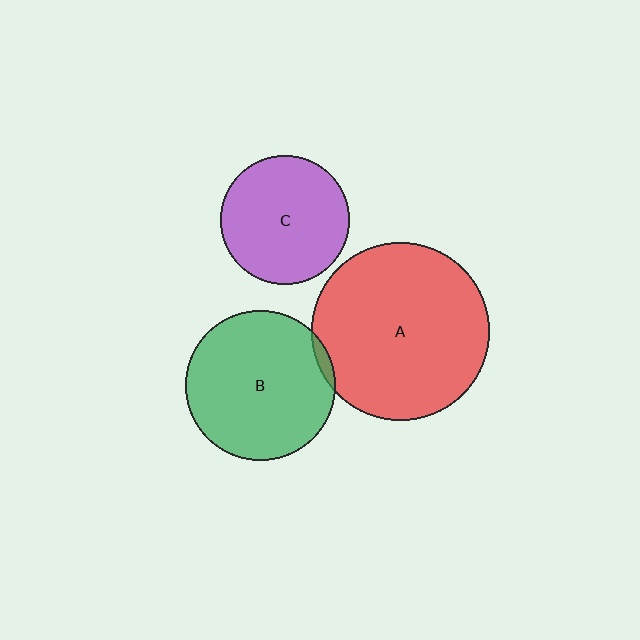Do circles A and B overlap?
Yes.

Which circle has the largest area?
Circle A (red).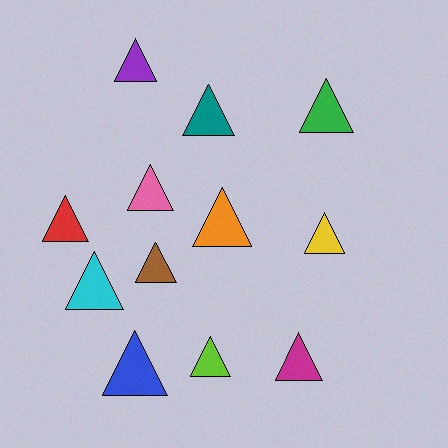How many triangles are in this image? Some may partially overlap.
There are 12 triangles.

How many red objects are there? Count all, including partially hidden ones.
There is 1 red object.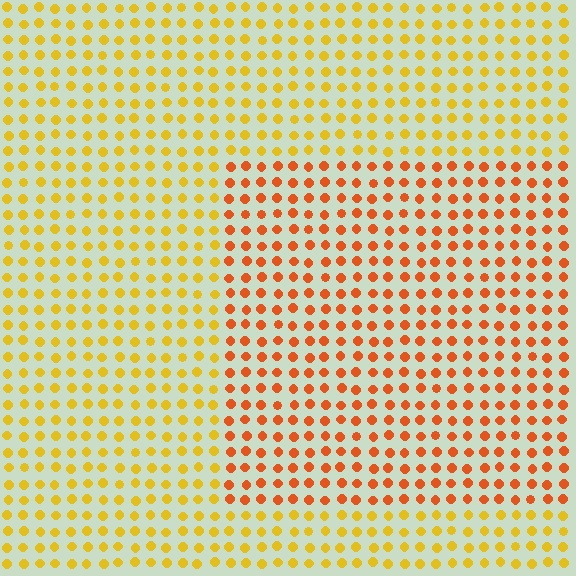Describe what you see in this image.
The image is filled with small yellow elements in a uniform arrangement. A rectangle-shaped region is visible where the elements are tinted to a slightly different hue, forming a subtle color boundary.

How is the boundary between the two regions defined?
The boundary is defined purely by a slight shift in hue (about 32 degrees). Spacing, size, and orientation are identical on both sides.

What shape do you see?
I see a rectangle.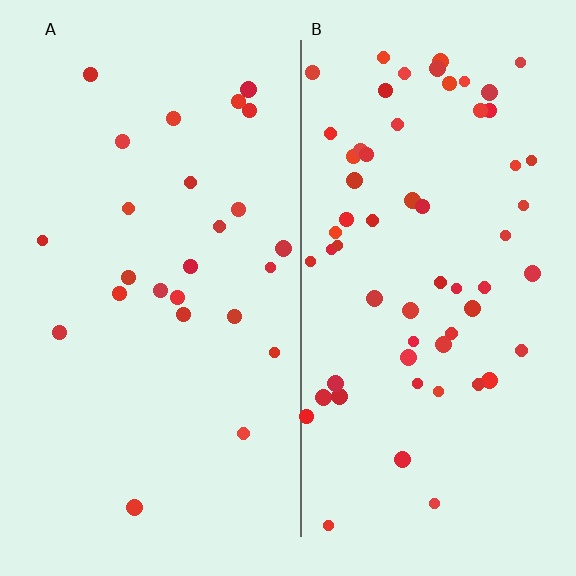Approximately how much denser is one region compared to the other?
Approximately 2.5× — region B over region A.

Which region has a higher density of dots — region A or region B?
B (the right).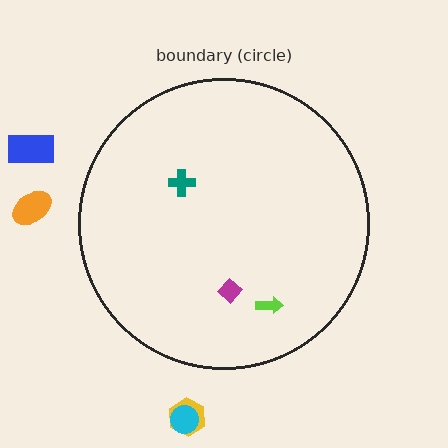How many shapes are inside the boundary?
3 inside, 4 outside.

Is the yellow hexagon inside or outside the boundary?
Outside.